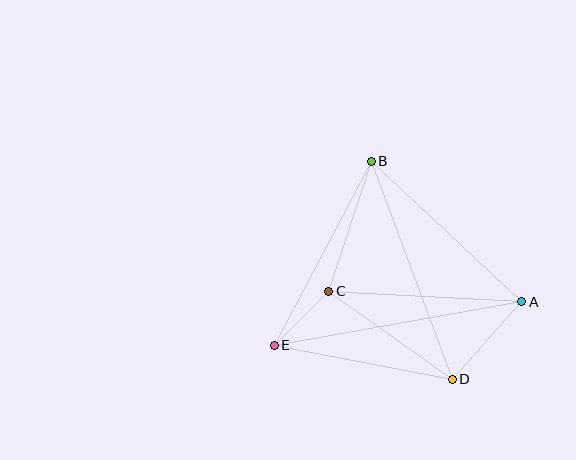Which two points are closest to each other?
Points C and E are closest to each other.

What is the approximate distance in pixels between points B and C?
The distance between B and C is approximately 137 pixels.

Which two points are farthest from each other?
Points A and E are farthest from each other.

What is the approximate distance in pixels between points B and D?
The distance between B and D is approximately 233 pixels.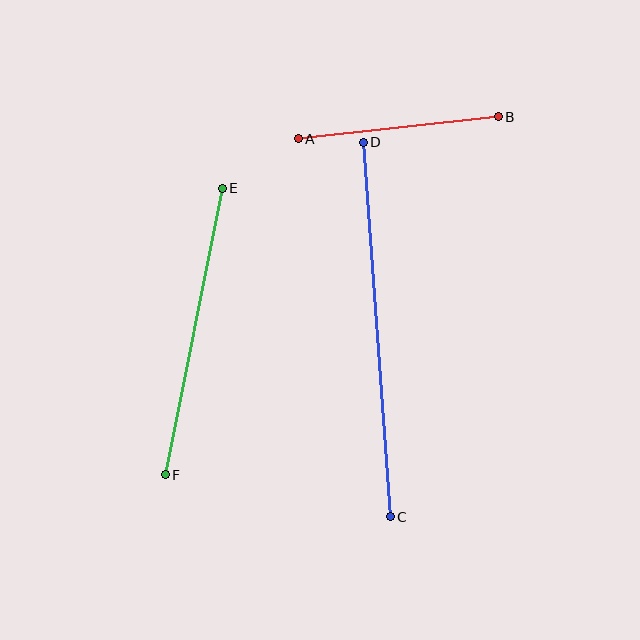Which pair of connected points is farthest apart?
Points C and D are farthest apart.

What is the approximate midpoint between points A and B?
The midpoint is at approximately (398, 128) pixels.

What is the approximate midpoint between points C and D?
The midpoint is at approximately (377, 330) pixels.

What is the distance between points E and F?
The distance is approximately 292 pixels.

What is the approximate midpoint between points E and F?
The midpoint is at approximately (194, 332) pixels.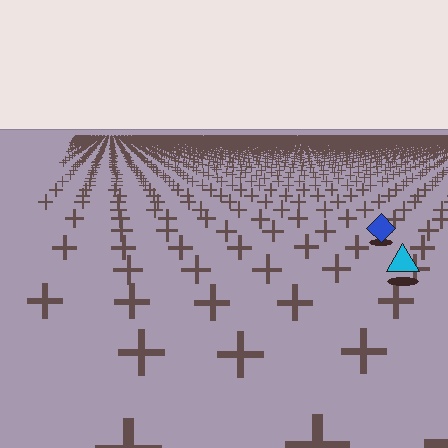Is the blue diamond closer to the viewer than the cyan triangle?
No. The cyan triangle is closer — you can tell from the texture gradient: the ground texture is coarser near it.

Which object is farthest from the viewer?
The blue diamond is farthest from the viewer. It appears smaller and the ground texture around it is denser.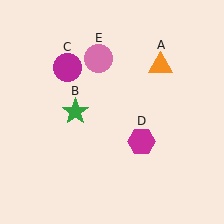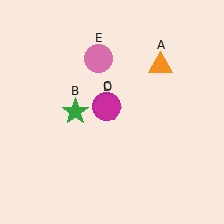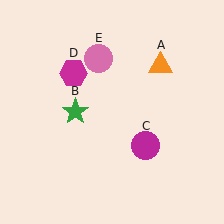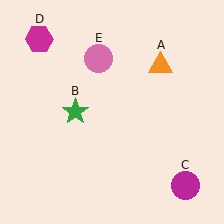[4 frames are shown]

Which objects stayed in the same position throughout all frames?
Orange triangle (object A) and green star (object B) and pink circle (object E) remained stationary.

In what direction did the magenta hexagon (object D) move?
The magenta hexagon (object D) moved up and to the left.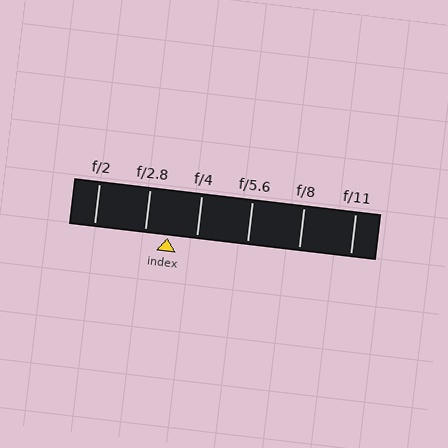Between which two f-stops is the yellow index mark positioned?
The index mark is between f/2.8 and f/4.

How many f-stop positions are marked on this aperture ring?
There are 6 f-stop positions marked.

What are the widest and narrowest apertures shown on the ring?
The widest aperture shown is f/2 and the narrowest is f/11.